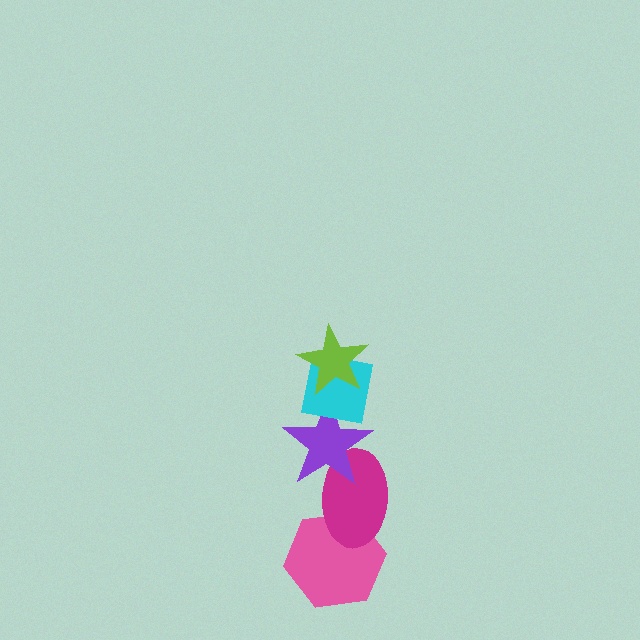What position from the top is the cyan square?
The cyan square is 2nd from the top.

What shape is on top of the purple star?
The cyan square is on top of the purple star.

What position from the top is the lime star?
The lime star is 1st from the top.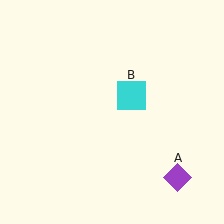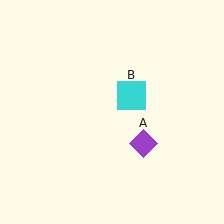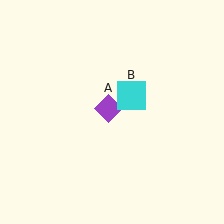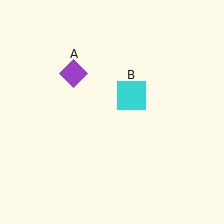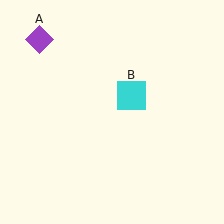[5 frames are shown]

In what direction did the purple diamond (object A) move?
The purple diamond (object A) moved up and to the left.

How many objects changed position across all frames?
1 object changed position: purple diamond (object A).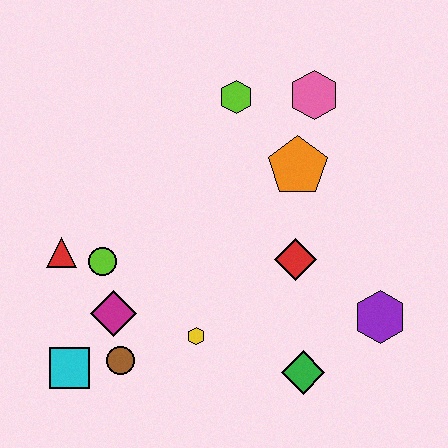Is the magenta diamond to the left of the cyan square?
No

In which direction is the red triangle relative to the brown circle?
The red triangle is above the brown circle.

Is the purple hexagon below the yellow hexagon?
No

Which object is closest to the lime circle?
The red triangle is closest to the lime circle.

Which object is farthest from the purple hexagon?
The red triangle is farthest from the purple hexagon.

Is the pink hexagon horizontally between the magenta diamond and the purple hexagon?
Yes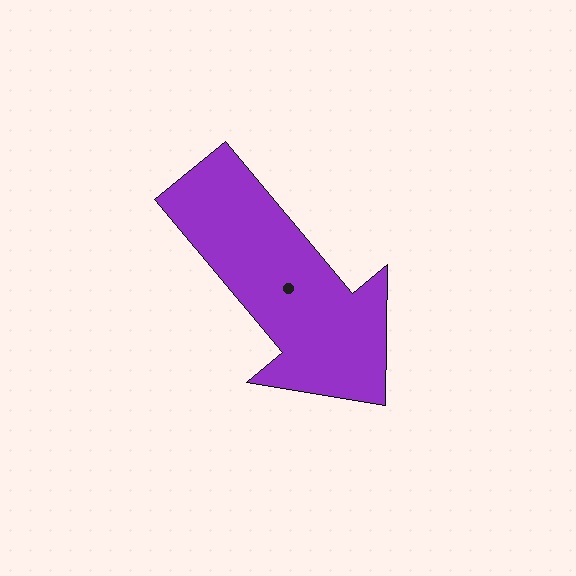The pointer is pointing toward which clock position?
Roughly 5 o'clock.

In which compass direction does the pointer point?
Southeast.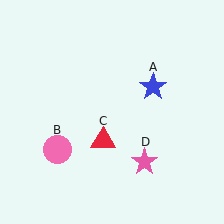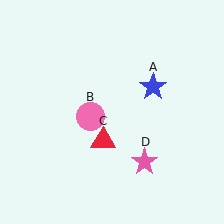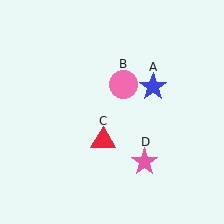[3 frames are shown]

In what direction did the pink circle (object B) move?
The pink circle (object B) moved up and to the right.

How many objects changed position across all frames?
1 object changed position: pink circle (object B).